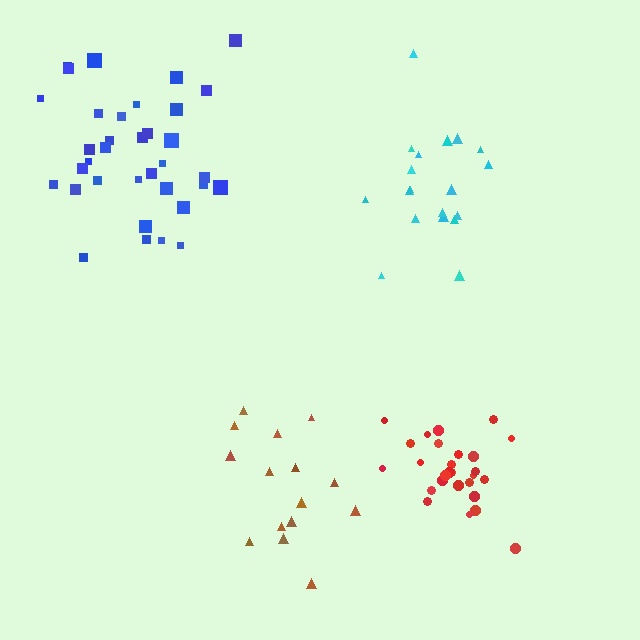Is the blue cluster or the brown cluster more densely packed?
Blue.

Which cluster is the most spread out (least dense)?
Brown.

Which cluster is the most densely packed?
Red.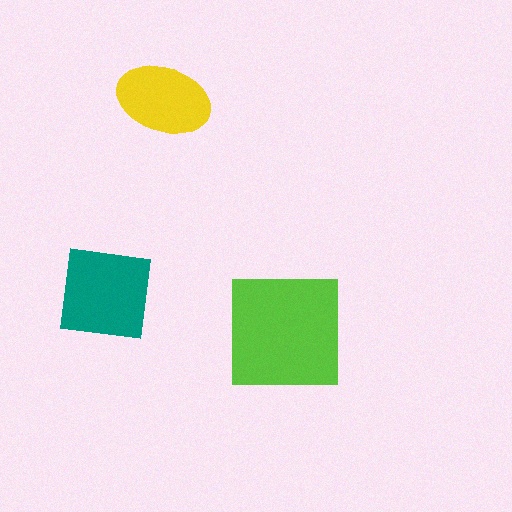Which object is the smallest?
The yellow ellipse.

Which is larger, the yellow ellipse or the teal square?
The teal square.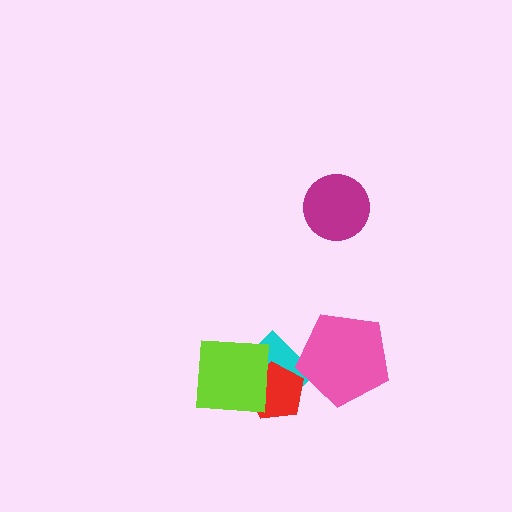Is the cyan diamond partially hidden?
Yes, it is partially covered by another shape.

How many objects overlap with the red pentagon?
2 objects overlap with the red pentagon.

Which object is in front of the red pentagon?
The lime square is in front of the red pentagon.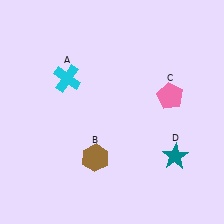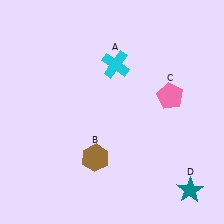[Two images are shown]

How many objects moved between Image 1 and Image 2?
2 objects moved between the two images.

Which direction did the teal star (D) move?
The teal star (D) moved down.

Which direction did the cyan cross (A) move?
The cyan cross (A) moved right.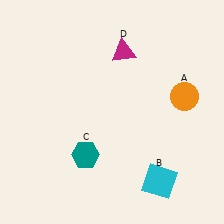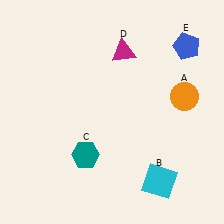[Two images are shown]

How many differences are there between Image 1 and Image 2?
There is 1 difference between the two images.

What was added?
A blue pentagon (E) was added in Image 2.